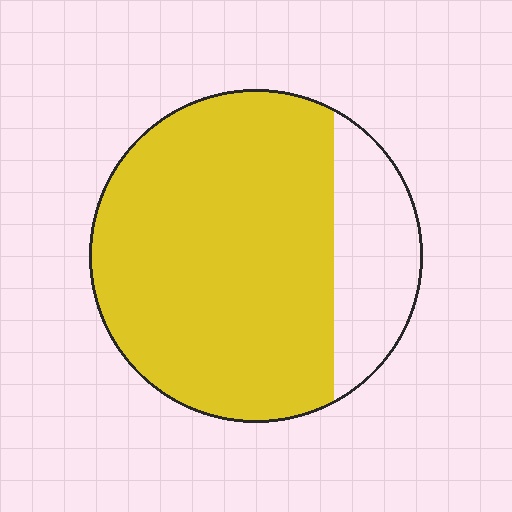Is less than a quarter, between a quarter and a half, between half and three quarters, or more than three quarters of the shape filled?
More than three quarters.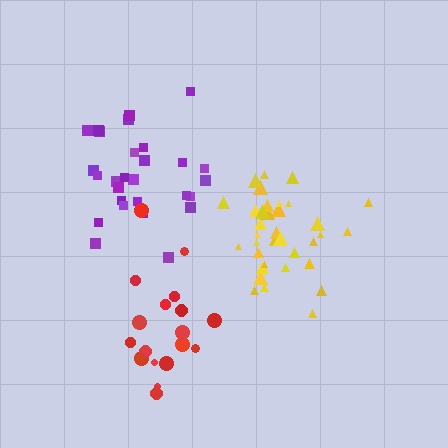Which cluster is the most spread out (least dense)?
Red.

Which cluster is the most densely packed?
Yellow.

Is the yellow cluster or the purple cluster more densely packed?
Yellow.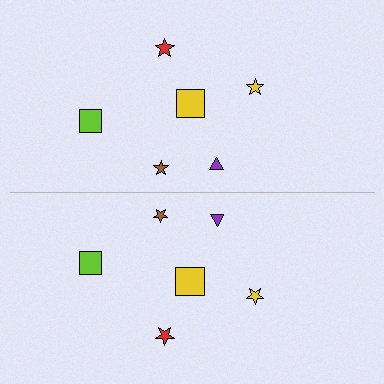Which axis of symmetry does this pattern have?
The pattern has a horizontal axis of symmetry running through the center of the image.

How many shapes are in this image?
There are 12 shapes in this image.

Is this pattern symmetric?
Yes, this pattern has bilateral (reflection) symmetry.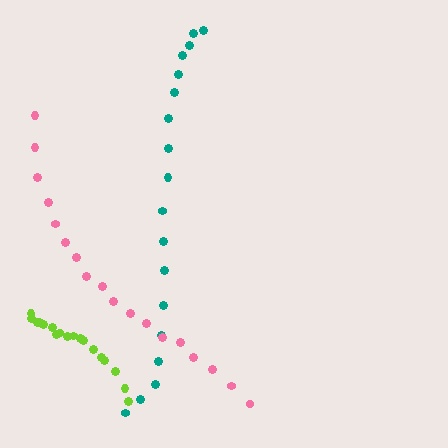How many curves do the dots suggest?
There are 3 distinct paths.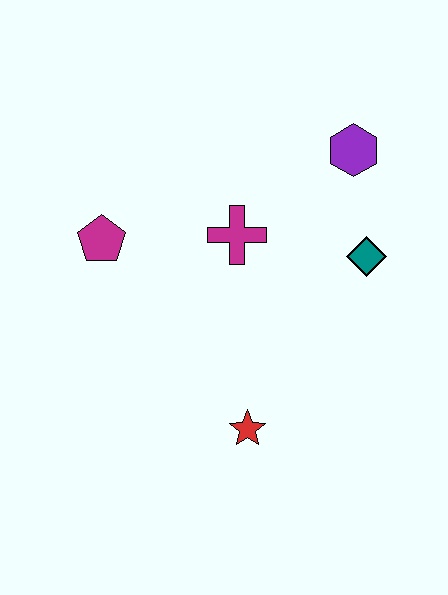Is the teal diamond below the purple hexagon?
Yes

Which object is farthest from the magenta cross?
The red star is farthest from the magenta cross.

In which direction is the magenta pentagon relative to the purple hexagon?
The magenta pentagon is to the left of the purple hexagon.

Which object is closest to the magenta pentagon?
The magenta cross is closest to the magenta pentagon.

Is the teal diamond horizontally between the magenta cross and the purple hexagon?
No